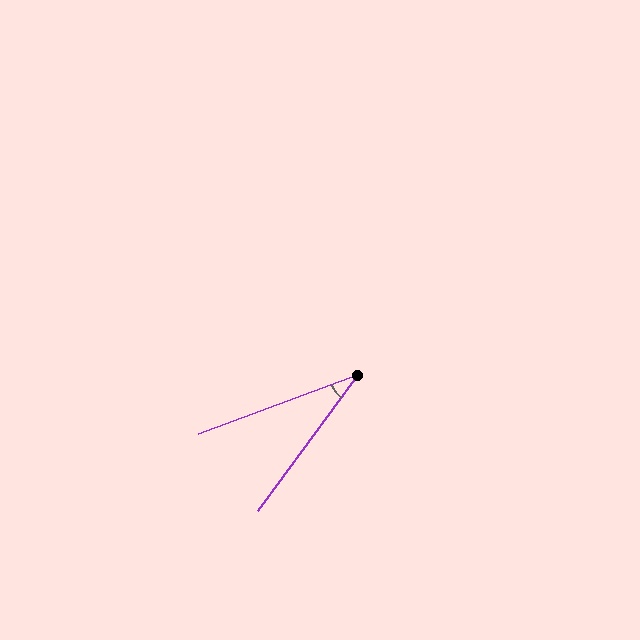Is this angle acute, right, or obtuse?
It is acute.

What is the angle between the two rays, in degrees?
Approximately 33 degrees.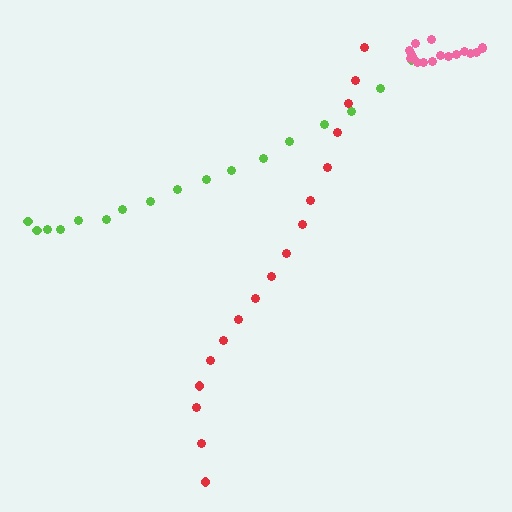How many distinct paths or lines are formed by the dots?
There are 3 distinct paths.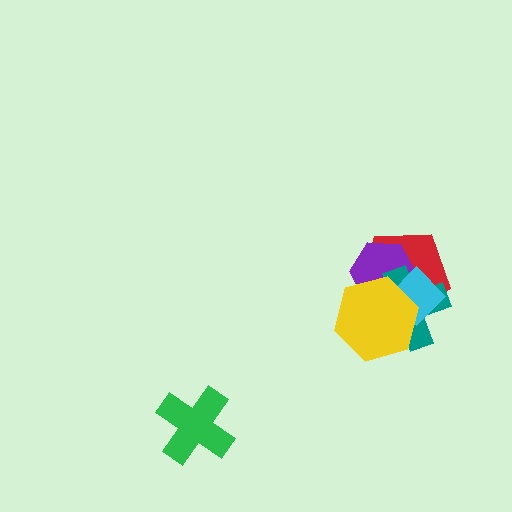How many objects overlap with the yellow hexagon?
4 objects overlap with the yellow hexagon.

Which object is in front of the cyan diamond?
The yellow hexagon is in front of the cyan diamond.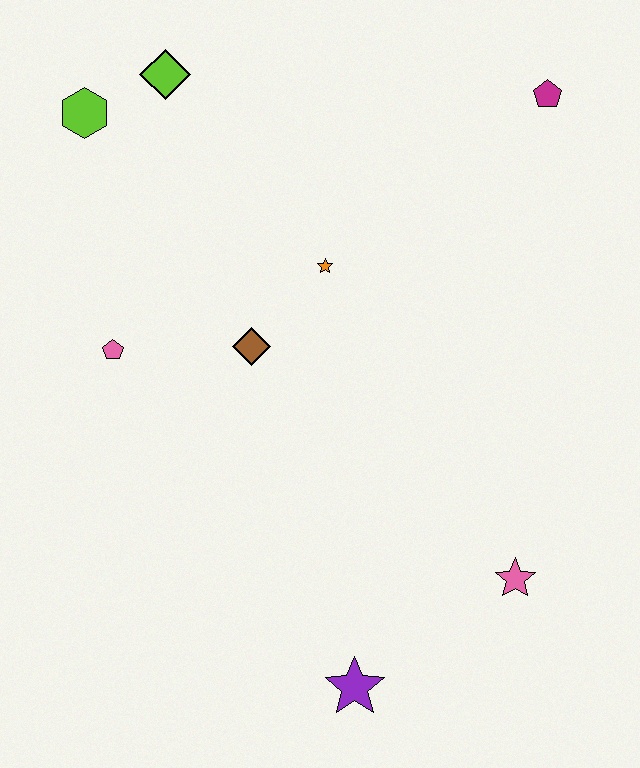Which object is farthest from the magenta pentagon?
The purple star is farthest from the magenta pentagon.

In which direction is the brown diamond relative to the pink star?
The brown diamond is to the left of the pink star.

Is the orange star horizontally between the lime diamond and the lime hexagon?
No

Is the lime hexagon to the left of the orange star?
Yes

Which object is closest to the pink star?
The purple star is closest to the pink star.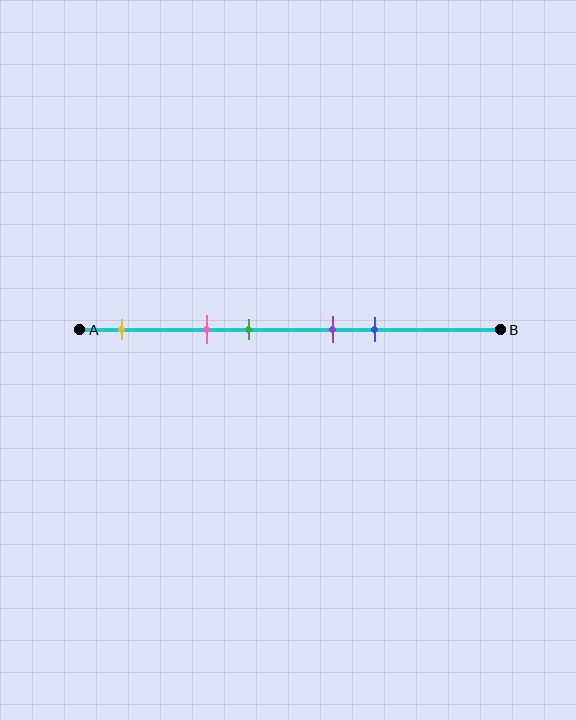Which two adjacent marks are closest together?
The purple and blue marks are the closest adjacent pair.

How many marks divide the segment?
There are 5 marks dividing the segment.